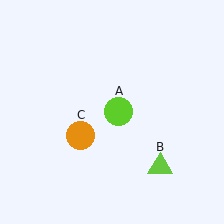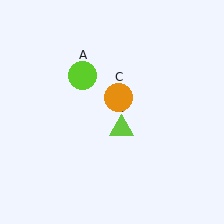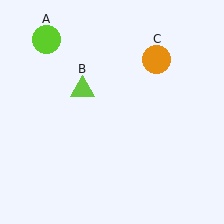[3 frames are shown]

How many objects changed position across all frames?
3 objects changed position: lime circle (object A), lime triangle (object B), orange circle (object C).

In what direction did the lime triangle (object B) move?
The lime triangle (object B) moved up and to the left.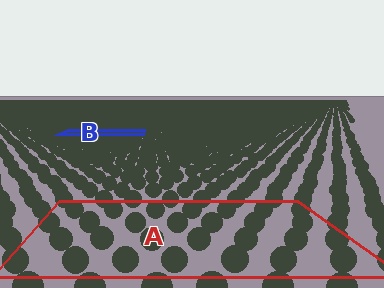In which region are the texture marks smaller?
The texture marks are smaller in region B, because it is farther away.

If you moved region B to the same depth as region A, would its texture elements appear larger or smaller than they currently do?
They would appear larger. At a closer depth, the same texture elements are projected at a bigger on-screen size.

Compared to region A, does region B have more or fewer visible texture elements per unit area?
Region B has more texture elements per unit area — they are packed more densely because it is farther away.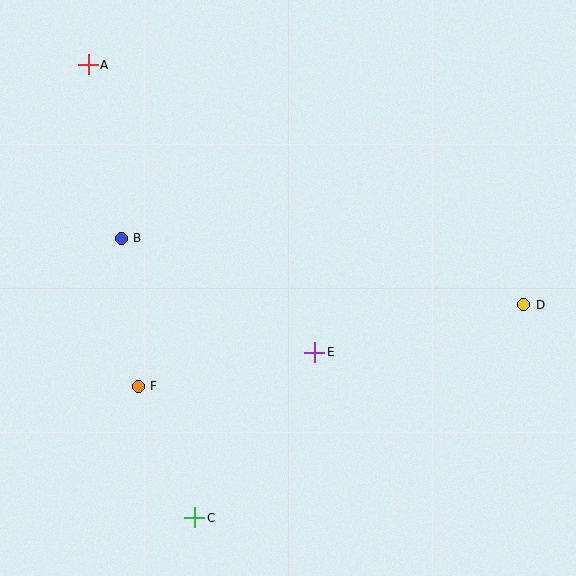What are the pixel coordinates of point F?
Point F is at (138, 386).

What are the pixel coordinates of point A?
Point A is at (88, 65).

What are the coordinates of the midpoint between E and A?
The midpoint between E and A is at (201, 209).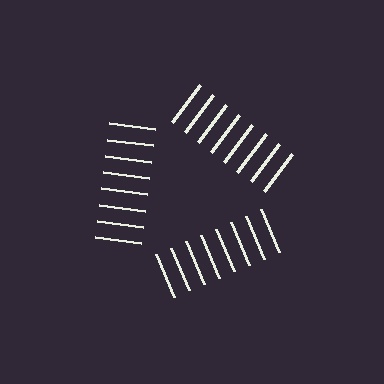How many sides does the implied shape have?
3 sides — the line-ends trace a triangle.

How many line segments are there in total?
24 — 8 along each of the 3 edges.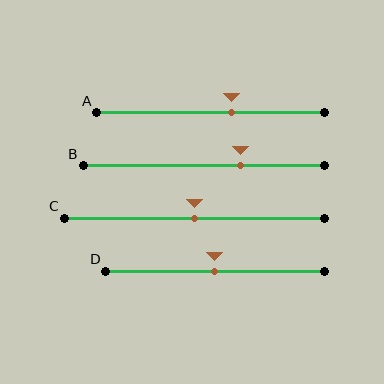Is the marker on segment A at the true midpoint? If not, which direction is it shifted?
No, the marker on segment A is shifted to the right by about 9% of the segment length.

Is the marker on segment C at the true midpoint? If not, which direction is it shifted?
Yes, the marker on segment C is at the true midpoint.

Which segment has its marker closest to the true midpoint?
Segment C has its marker closest to the true midpoint.